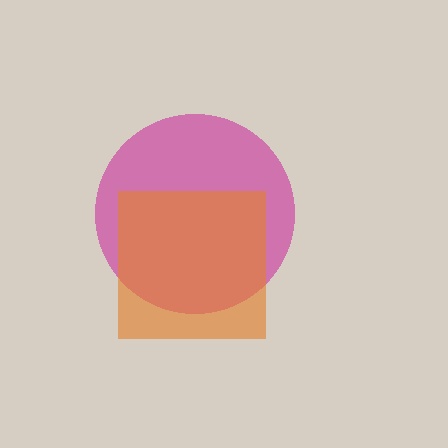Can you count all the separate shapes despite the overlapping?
Yes, there are 2 separate shapes.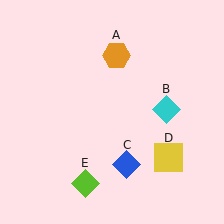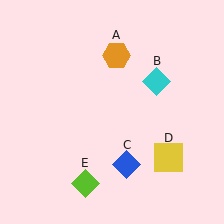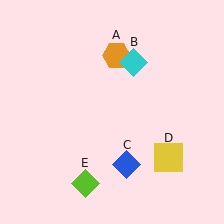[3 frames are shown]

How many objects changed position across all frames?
1 object changed position: cyan diamond (object B).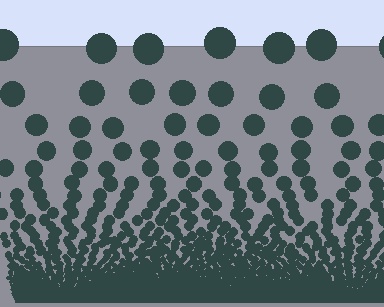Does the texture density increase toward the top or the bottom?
Density increases toward the bottom.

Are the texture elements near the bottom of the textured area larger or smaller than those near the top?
Smaller. The gradient is inverted — elements near the bottom are smaller and denser.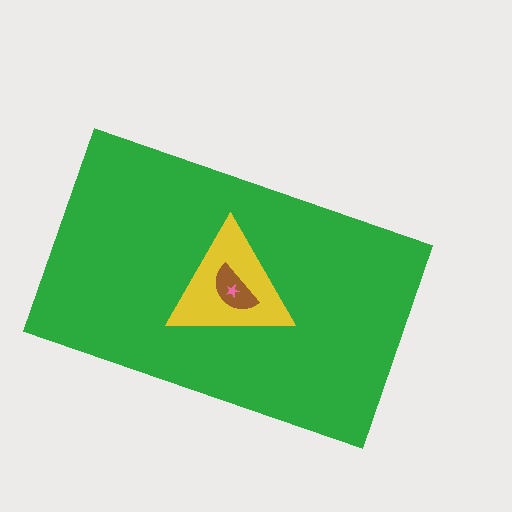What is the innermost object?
The pink star.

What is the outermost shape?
The green rectangle.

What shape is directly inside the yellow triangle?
The brown semicircle.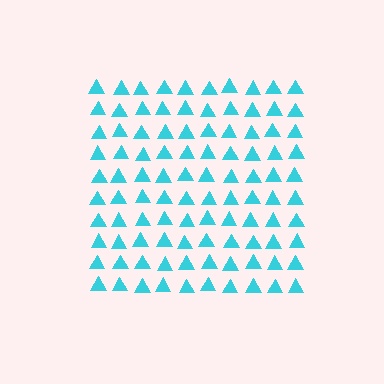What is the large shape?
The large shape is a square.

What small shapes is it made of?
It is made of small triangles.